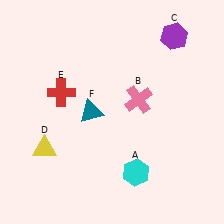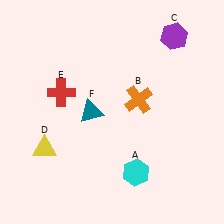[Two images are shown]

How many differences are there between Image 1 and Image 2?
There is 1 difference between the two images.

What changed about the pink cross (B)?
In Image 1, B is pink. In Image 2, it changed to orange.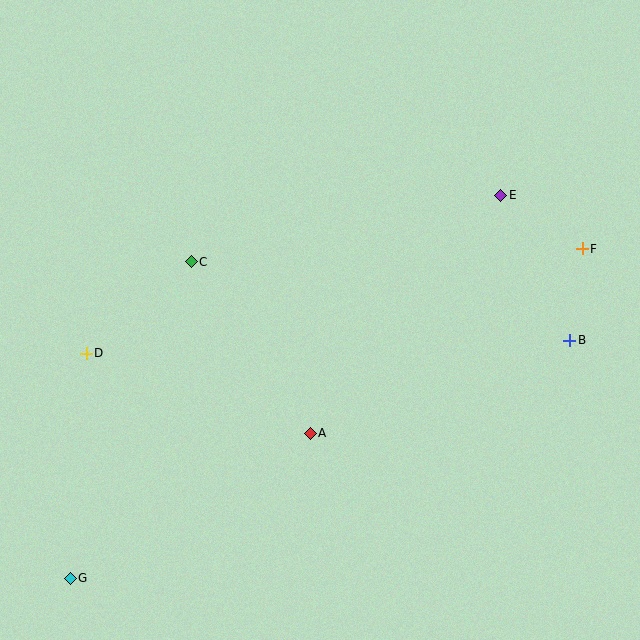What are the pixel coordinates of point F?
Point F is at (582, 249).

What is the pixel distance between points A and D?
The distance between A and D is 237 pixels.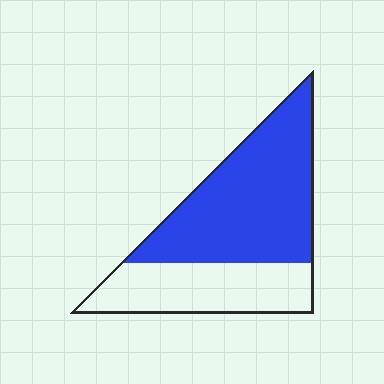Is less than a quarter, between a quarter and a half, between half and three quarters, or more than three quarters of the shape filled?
Between half and three quarters.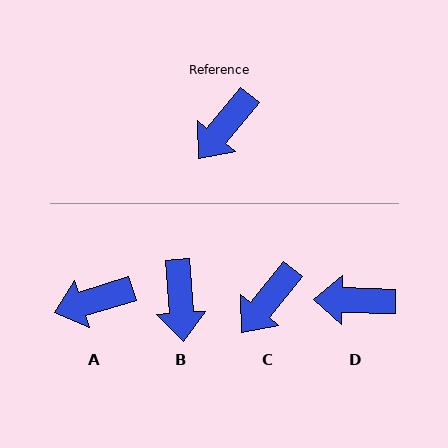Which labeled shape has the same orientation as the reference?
C.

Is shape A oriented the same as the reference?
No, it is off by about 34 degrees.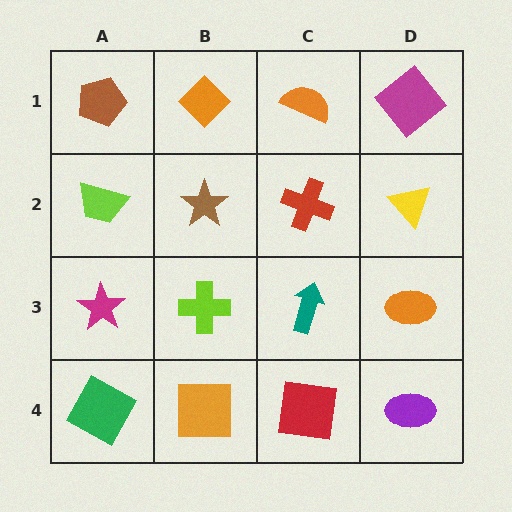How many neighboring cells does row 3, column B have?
4.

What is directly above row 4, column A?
A magenta star.